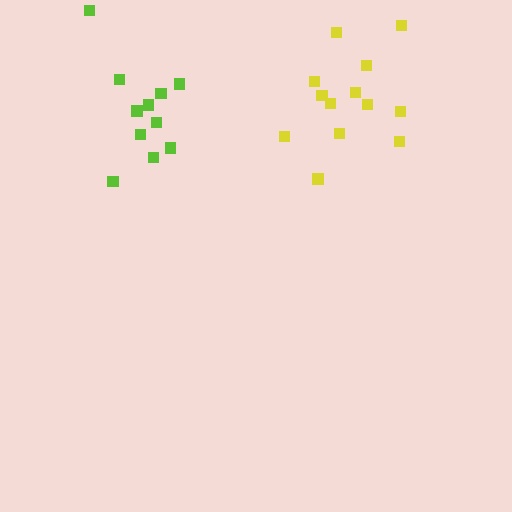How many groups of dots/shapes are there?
There are 2 groups.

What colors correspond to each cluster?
The clusters are colored: yellow, lime.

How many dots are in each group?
Group 1: 13 dots, Group 2: 11 dots (24 total).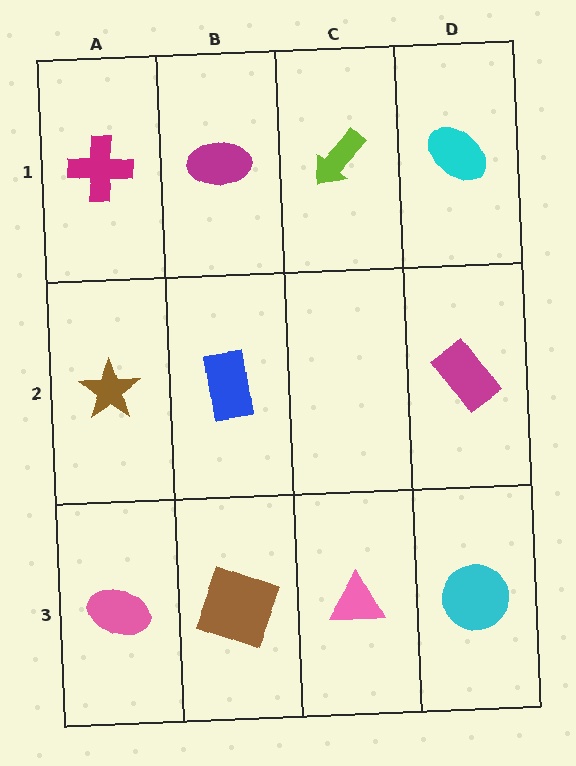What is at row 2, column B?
A blue rectangle.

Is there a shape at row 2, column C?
No, that cell is empty.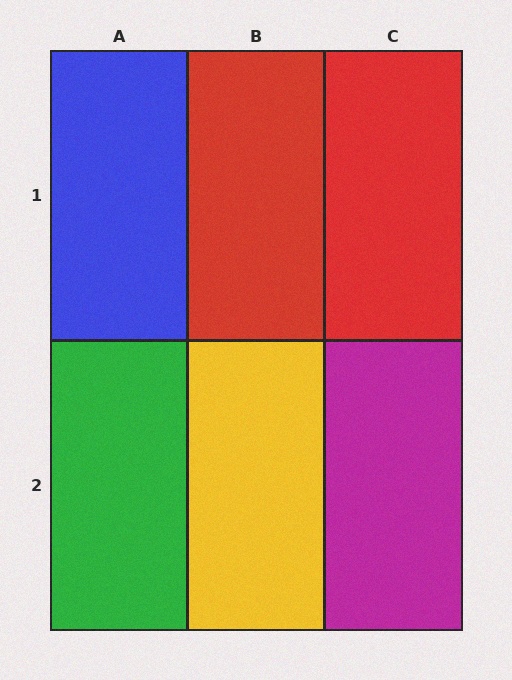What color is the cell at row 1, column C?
Red.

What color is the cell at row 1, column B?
Red.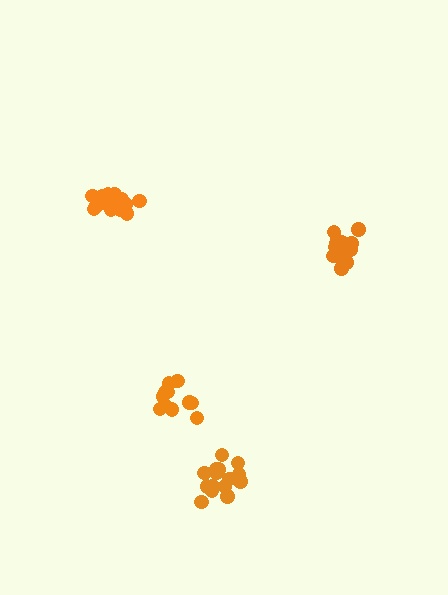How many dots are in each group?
Group 1: 16 dots, Group 2: 11 dots, Group 3: 17 dots, Group 4: 15 dots (59 total).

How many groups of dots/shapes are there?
There are 4 groups.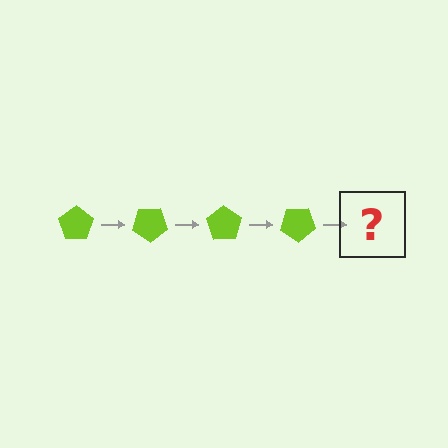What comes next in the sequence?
The next element should be a lime pentagon rotated 140 degrees.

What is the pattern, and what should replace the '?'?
The pattern is that the pentagon rotates 35 degrees each step. The '?' should be a lime pentagon rotated 140 degrees.